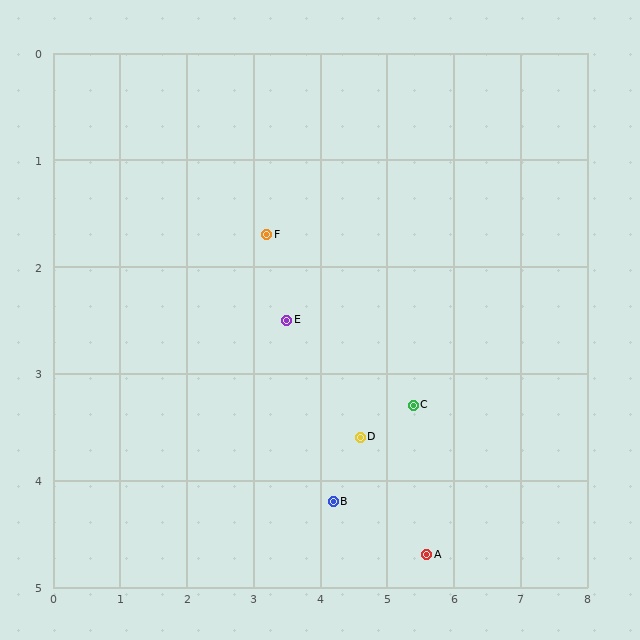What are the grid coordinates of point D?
Point D is at approximately (4.6, 3.6).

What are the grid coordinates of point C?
Point C is at approximately (5.4, 3.3).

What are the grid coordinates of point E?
Point E is at approximately (3.5, 2.5).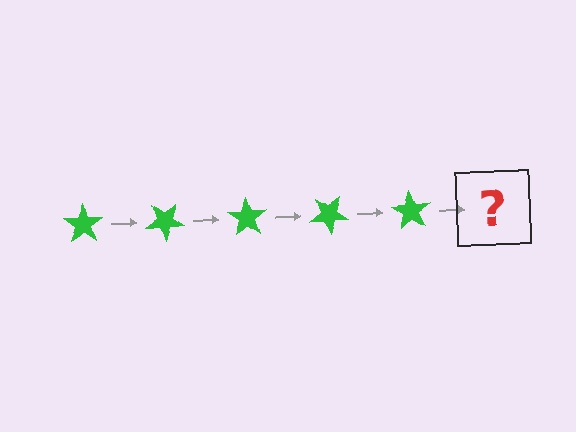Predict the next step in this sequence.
The next step is a green star rotated 175 degrees.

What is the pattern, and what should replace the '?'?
The pattern is that the star rotates 35 degrees each step. The '?' should be a green star rotated 175 degrees.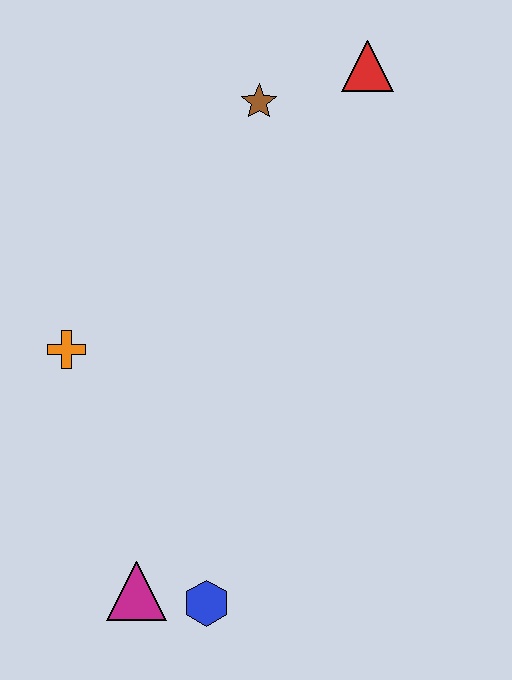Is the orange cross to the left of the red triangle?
Yes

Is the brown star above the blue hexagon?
Yes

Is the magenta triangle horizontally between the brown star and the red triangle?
No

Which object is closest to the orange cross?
The magenta triangle is closest to the orange cross.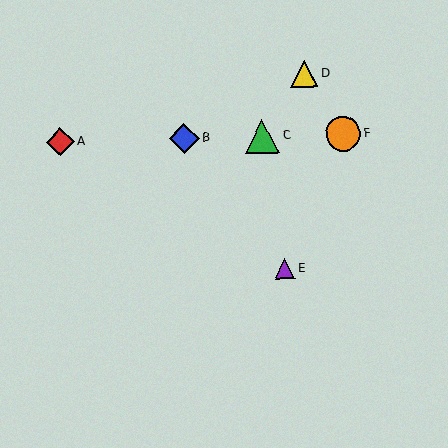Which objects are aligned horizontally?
Objects A, B, C, F are aligned horizontally.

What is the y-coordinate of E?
Object E is at y≈269.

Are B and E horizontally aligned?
No, B is at y≈138 and E is at y≈269.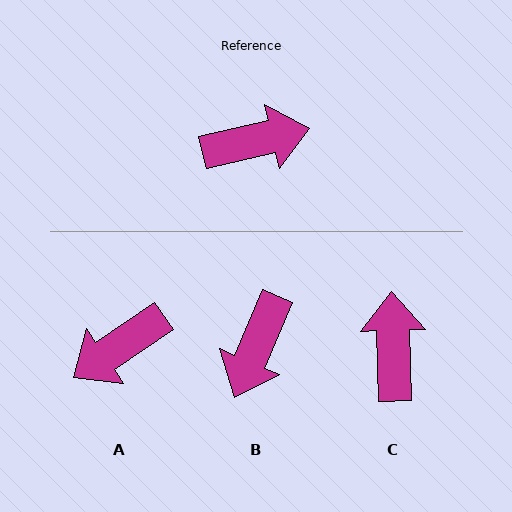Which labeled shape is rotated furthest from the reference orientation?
A, about 158 degrees away.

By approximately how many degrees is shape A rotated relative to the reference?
Approximately 158 degrees clockwise.